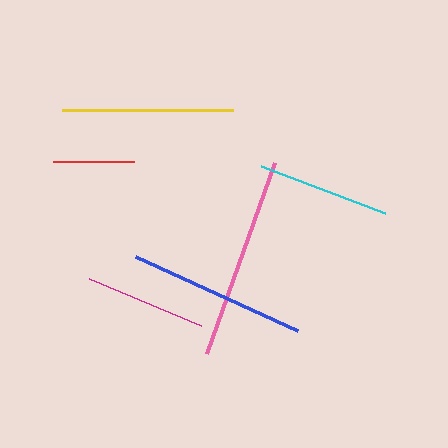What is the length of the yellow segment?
The yellow segment is approximately 170 pixels long.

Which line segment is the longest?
The pink line is the longest at approximately 203 pixels.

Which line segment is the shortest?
The red line is the shortest at approximately 81 pixels.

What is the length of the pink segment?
The pink segment is approximately 203 pixels long.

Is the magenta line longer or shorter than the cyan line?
The cyan line is longer than the magenta line.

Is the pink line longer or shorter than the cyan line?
The pink line is longer than the cyan line.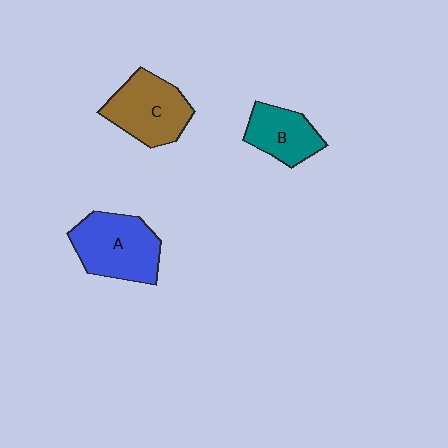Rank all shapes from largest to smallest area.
From largest to smallest: A (blue), C (brown), B (teal).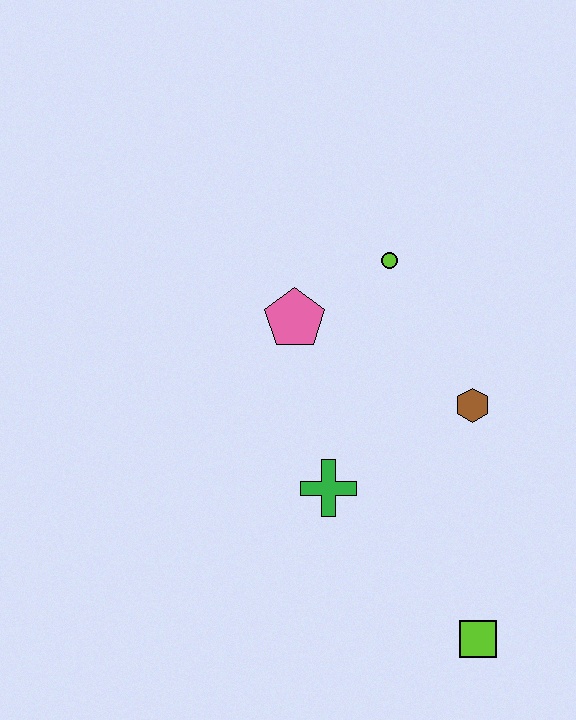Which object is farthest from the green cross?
The lime circle is farthest from the green cross.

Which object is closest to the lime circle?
The pink pentagon is closest to the lime circle.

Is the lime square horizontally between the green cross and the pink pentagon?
No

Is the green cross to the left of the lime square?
Yes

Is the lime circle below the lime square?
No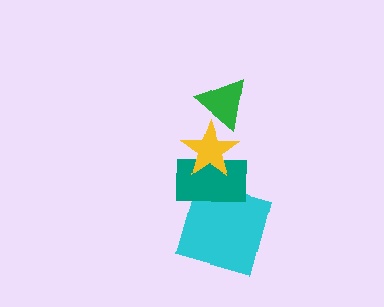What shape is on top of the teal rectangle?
The yellow star is on top of the teal rectangle.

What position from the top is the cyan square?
The cyan square is 4th from the top.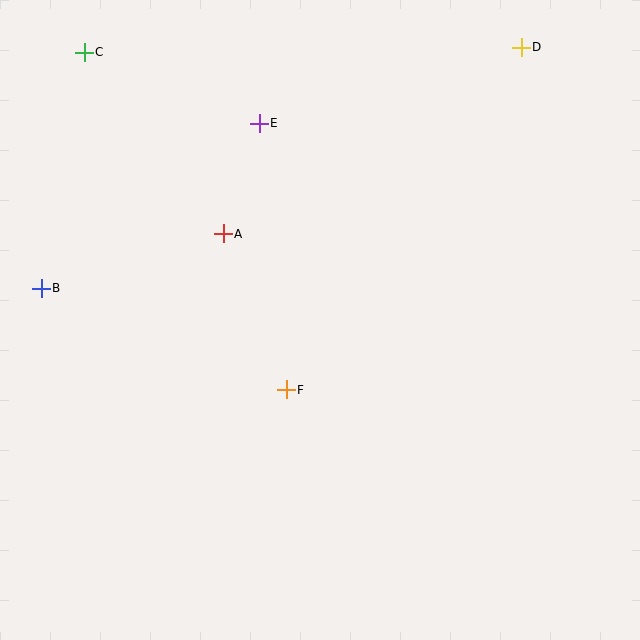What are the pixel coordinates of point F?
Point F is at (286, 390).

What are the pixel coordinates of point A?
Point A is at (223, 234).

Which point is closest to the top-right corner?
Point D is closest to the top-right corner.